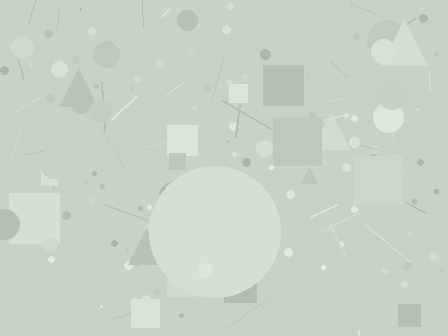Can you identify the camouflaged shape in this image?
The camouflaged shape is a circle.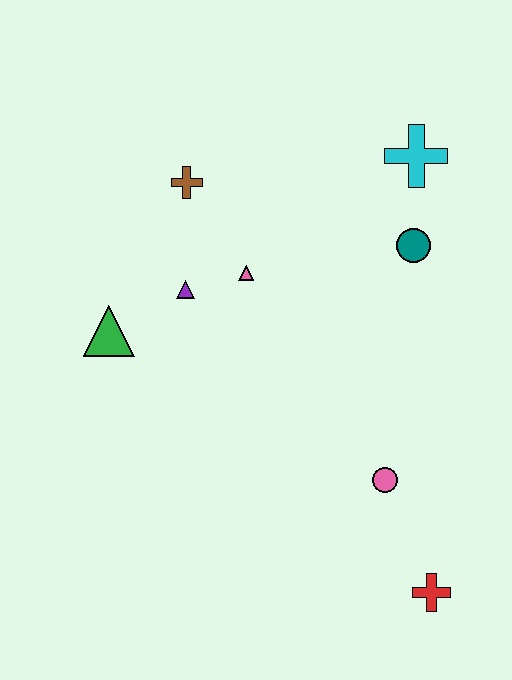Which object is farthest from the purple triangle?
The red cross is farthest from the purple triangle.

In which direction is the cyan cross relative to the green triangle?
The cyan cross is to the right of the green triangle.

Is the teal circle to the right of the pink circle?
Yes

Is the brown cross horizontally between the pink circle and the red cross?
No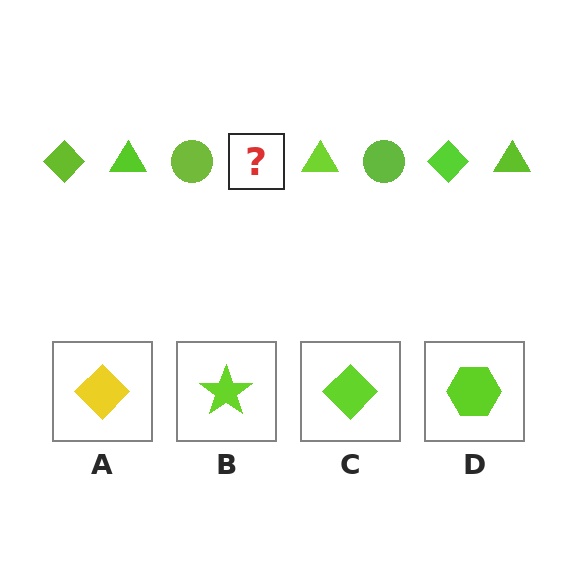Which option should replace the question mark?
Option C.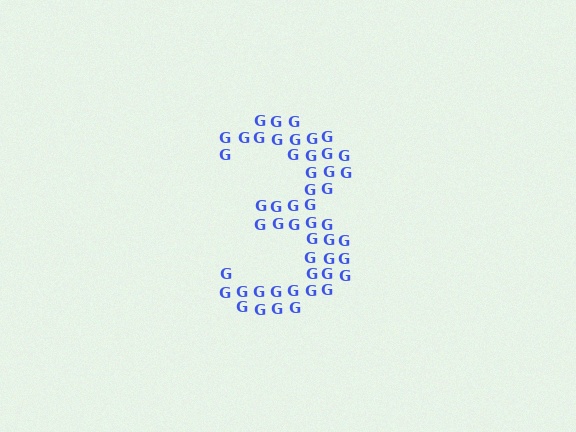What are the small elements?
The small elements are letter G's.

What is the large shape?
The large shape is the digit 3.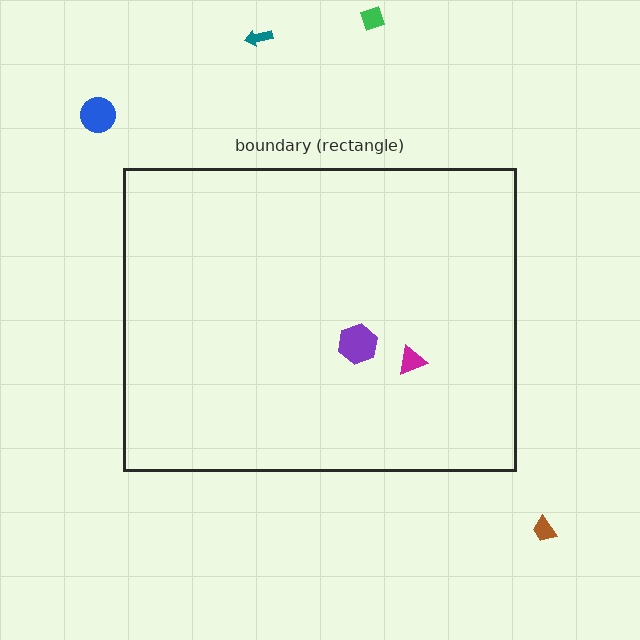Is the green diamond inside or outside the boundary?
Outside.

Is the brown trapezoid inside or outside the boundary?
Outside.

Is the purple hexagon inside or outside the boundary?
Inside.